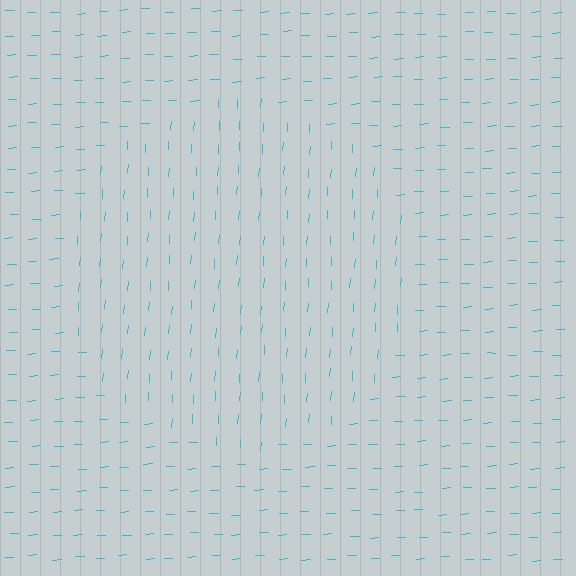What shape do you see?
I see a circle.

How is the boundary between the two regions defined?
The boundary is defined purely by a change in line orientation (approximately 84 degrees difference). All lines are the same color and thickness.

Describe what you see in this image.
The image is filled with small cyan line segments. A circle region in the image has lines oriented differently from the surrounding lines, creating a visible texture boundary.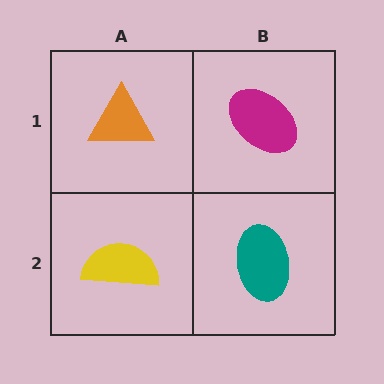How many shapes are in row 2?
2 shapes.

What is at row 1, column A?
An orange triangle.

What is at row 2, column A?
A yellow semicircle.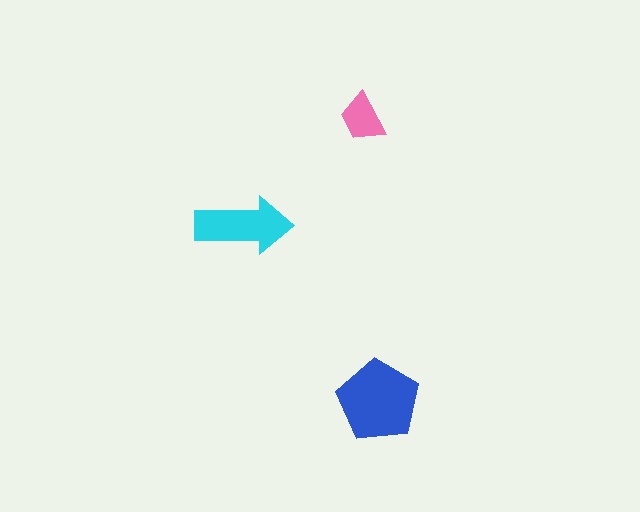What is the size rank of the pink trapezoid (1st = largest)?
3rd.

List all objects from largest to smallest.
The blue pentagon, the cyan arrow, the pink trapezoid.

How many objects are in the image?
There are 3 objects in the image.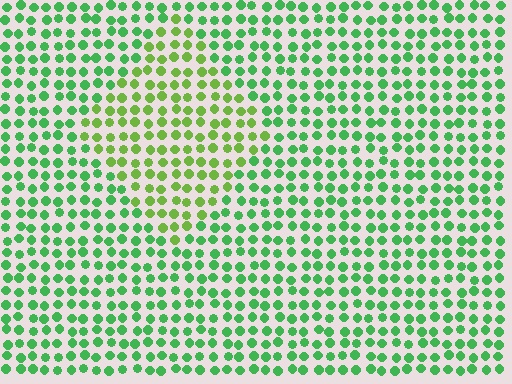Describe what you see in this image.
The image is filled with small green elements in a uniform arrangement. A diamond-shaped region is visible where the elements are tinted to a slightly different hue, forming a subtle color boundary.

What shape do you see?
I see a diamond.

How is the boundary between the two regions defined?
The boundary is defined purely by a slight shift in hue (about 33 degrees). Spacing, size, and orientation are identical on both sides.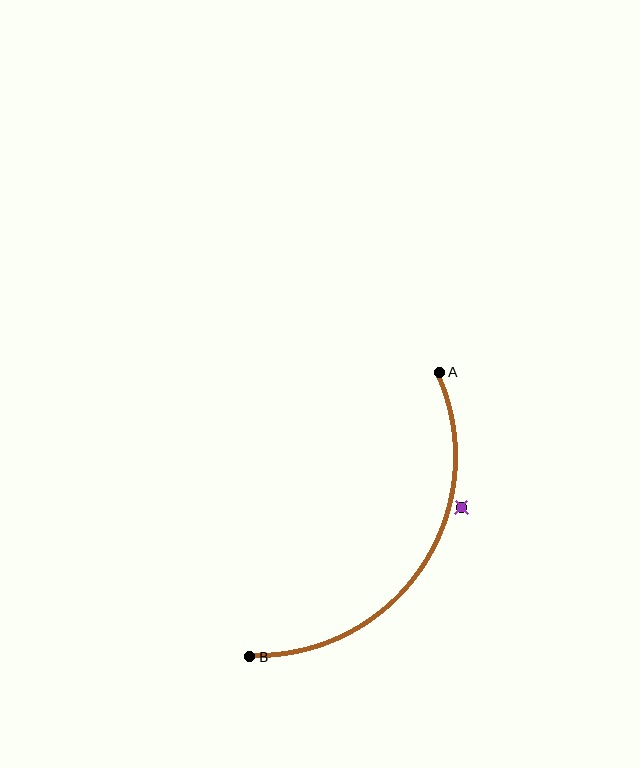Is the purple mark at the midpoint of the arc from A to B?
No — the purple mark does not lie on the arc at all. It sits slightly outside the curve.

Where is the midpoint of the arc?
The arc midpoint is the point on the curve farthest from the straight line joining A and B. It sits to the right of that line.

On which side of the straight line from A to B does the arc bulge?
The arc bulges to the right of the straight line connecting A and B.